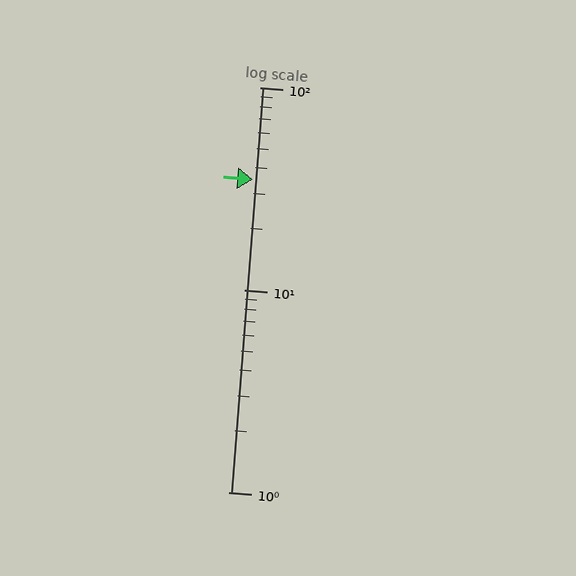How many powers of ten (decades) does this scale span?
The scale spans 2 decades, from 1 to 100.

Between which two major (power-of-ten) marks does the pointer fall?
The pointer is between 10 and 100.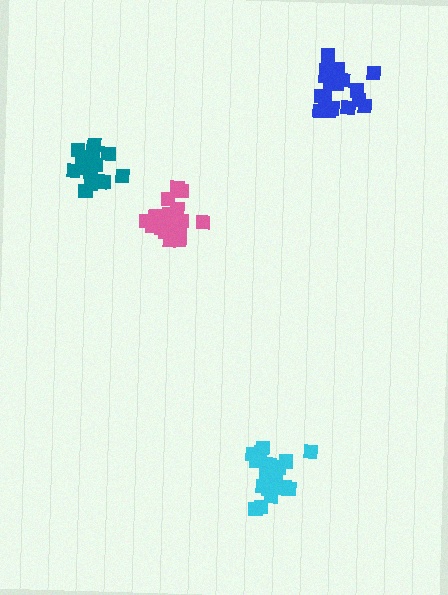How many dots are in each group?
Group 1: 18 dots, Group 2: 18 dots, Group 3: 20 dots, Group 4: 19 dots (75 total).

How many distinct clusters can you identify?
There are 4 distinct clusters.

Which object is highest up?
The blue cluster is topmost.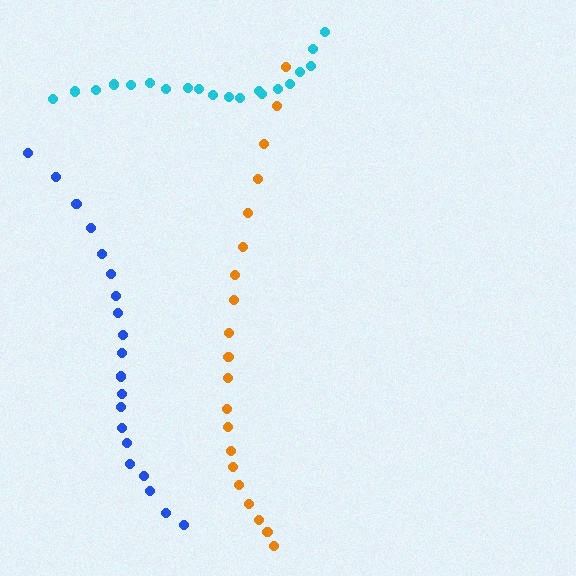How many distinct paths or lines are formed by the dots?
There are 3 distinct paths.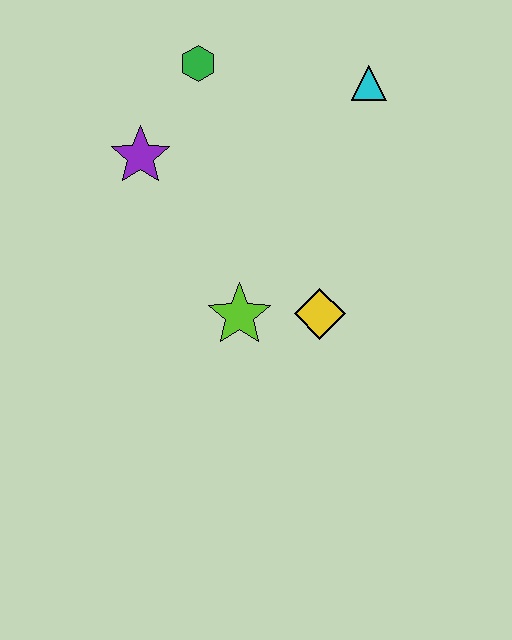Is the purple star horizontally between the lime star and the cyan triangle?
No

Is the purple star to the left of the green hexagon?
Yes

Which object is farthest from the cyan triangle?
The lime star is farthest from the cyan triangle.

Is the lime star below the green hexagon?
Yes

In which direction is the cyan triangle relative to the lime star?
The cyan triangle is above the lime star.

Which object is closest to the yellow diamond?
The lime star is closest to the yellow diamond.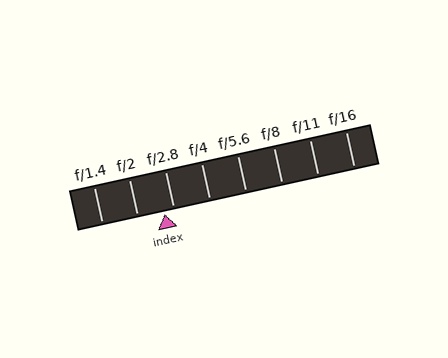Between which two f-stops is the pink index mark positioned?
The index mark is between f/2 and f/2.8.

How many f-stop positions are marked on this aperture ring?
There are 8 f-stop positions marked.